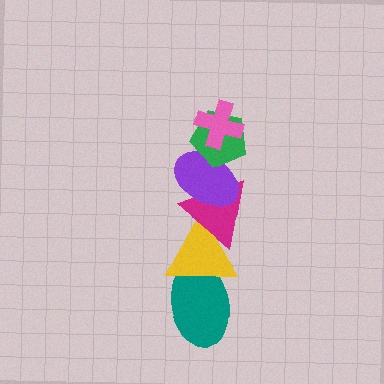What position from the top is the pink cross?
The pink cross is 1st from the top.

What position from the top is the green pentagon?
The green pentagon is 2nd from the top.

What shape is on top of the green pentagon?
The pink cross is on top of the green pentagon.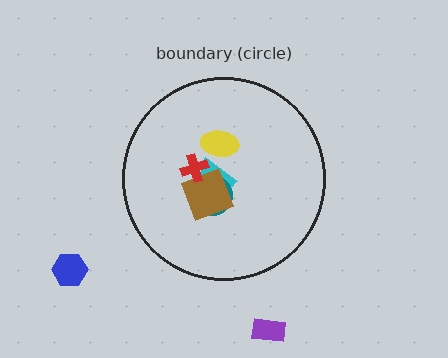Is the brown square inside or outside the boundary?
Inside.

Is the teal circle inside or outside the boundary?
Inside.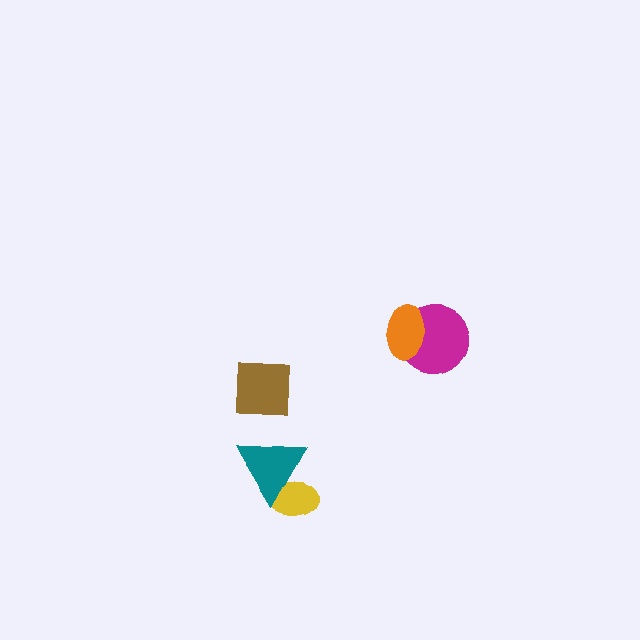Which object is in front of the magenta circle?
The orange ellipse is in front of the magenta circle.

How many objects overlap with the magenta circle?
1 object overlaps with the magenta circle.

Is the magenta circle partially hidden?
Yes, it is partially covered by another shape.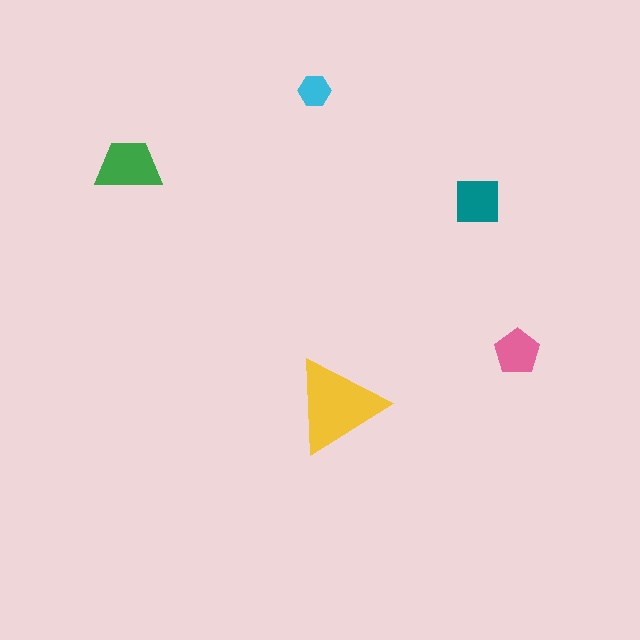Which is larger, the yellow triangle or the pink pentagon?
The yellow triangle.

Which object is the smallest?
The cyan hexagon.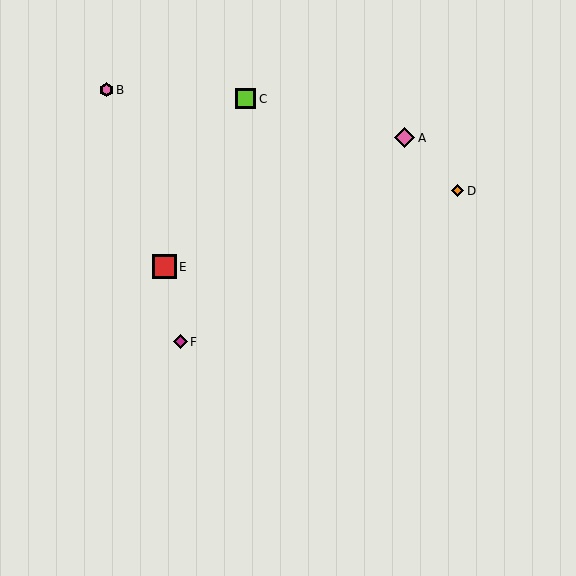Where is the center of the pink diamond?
The center of the pink diamond is at (405, 138).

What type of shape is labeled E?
Shape E is a red square.